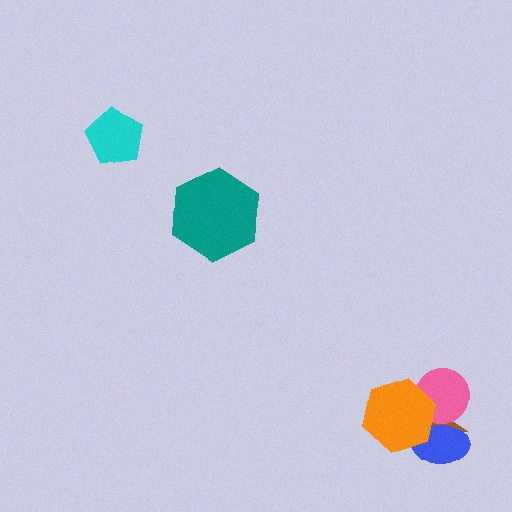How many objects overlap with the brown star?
3 objects overlap with the brown star.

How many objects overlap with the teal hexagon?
0 objects overlap with the teal hexagon.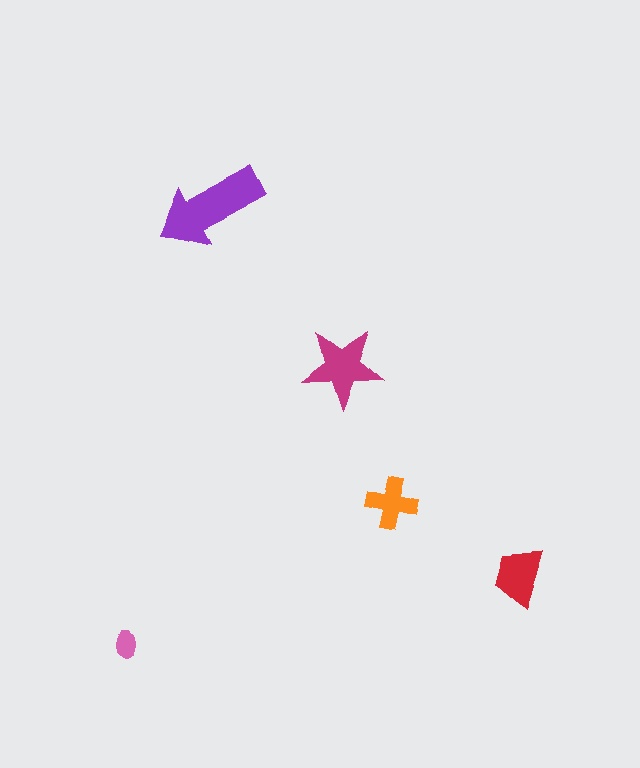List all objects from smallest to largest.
The pink ellipse, the orange cross, the red trapezoid, the magenta star, the purple arrow.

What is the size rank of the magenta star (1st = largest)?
2nd.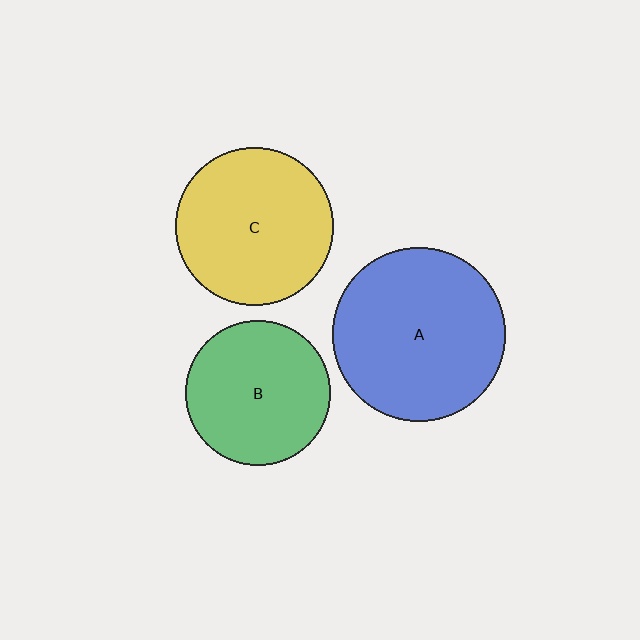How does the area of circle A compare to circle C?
Approximately 1.2 times.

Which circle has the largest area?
Circle A (blue).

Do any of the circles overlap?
No, none of the circles overlap.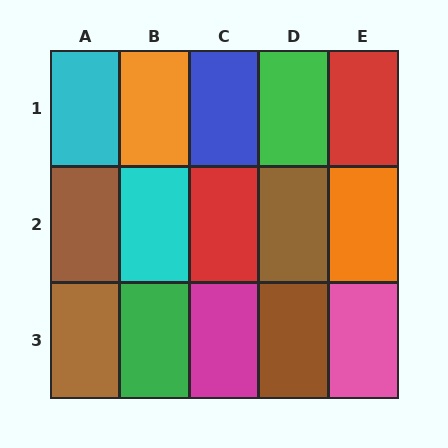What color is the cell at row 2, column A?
Brown.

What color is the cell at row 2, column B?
Cyan.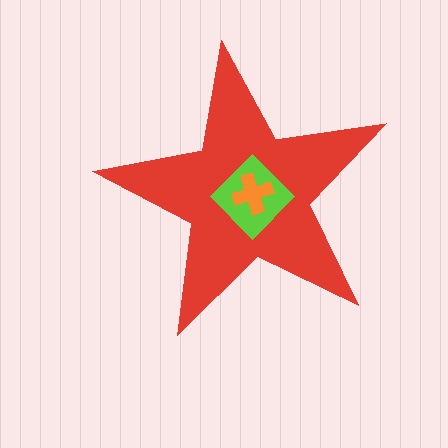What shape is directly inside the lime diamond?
The orange cross.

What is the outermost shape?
The red star.